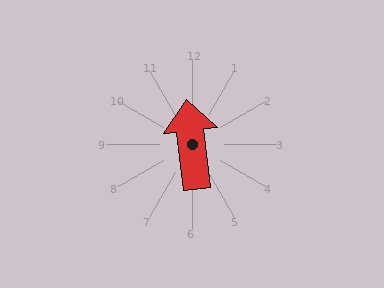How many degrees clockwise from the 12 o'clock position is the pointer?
Approximately 353 degrees.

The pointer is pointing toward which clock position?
Roughly 12 o'clock.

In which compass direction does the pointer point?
North.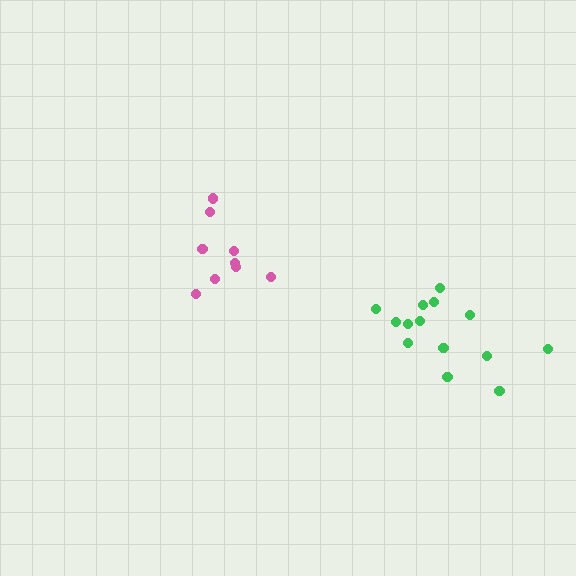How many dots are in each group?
Group 1: 14 dots, Group 2: 9 dots (23 total).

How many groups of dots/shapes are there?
There are 2 groups.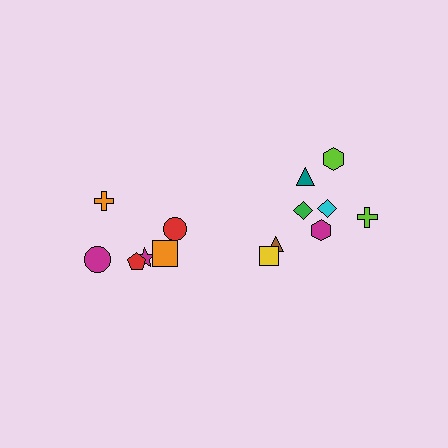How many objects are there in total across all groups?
There are 14 objects.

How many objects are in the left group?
There are 6 objects.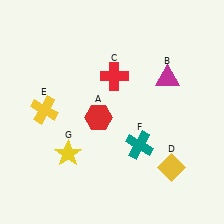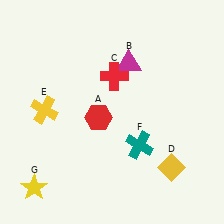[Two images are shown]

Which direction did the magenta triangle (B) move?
The magenta triangle (B) moved left.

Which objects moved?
The objects that moved are: the magenta triangle (B), the yellow star (G).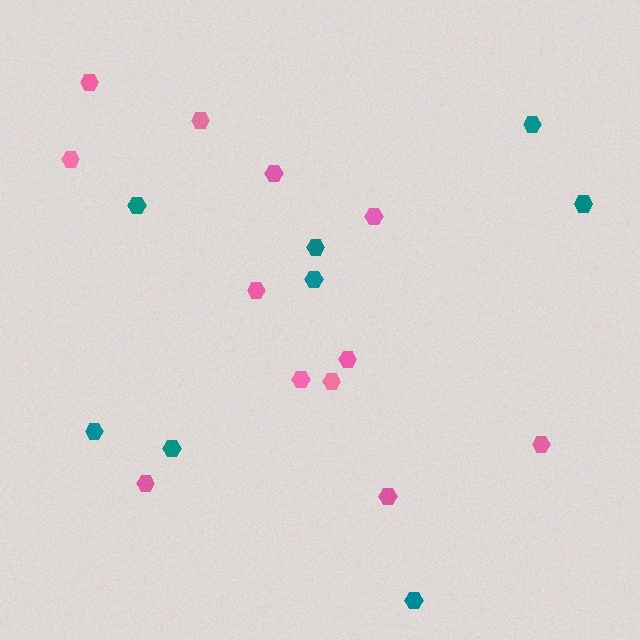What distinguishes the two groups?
There are 2 groups: one group of teal hexagons (8) and one group of pink hexagons (12).